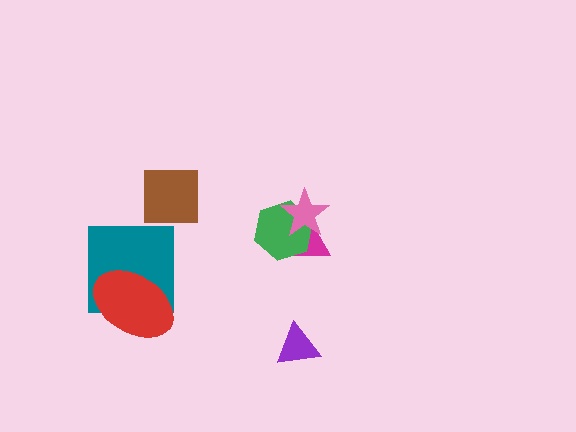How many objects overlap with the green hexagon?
2 objects overlap with the green hexagon.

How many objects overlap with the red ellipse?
1 object overlaps with the red ellipse.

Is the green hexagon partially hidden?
Yes, it is partially covered by another shape.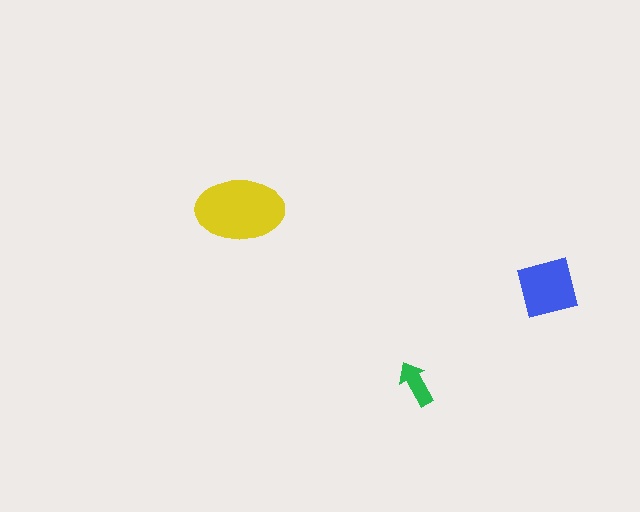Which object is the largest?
The yellow ellipse.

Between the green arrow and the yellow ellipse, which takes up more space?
The yellow ellipse.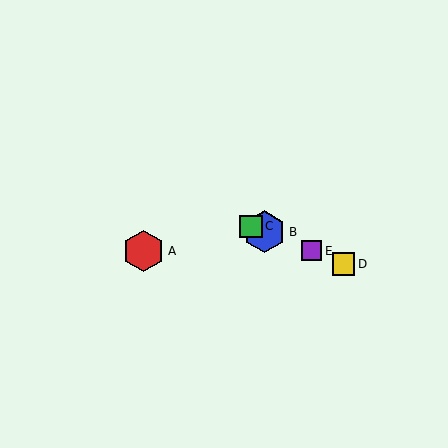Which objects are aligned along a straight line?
Objects B, C, D, E are aligned along a straight line.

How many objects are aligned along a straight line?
4 objects (B, C, D, E) are aligned along a straight line.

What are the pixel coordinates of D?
Object D is at (343, 264).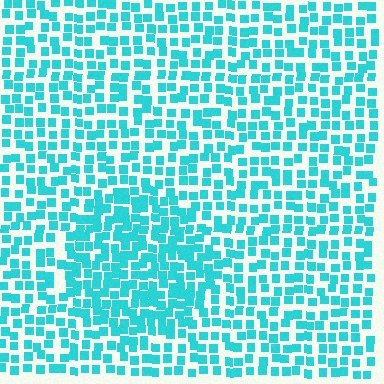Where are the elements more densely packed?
The elements are more densely packed inside the circle boundary.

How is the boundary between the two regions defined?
The boundary is defined by a change in element density (approximately 1.6x ratio). All elements are the same color, size, and shape.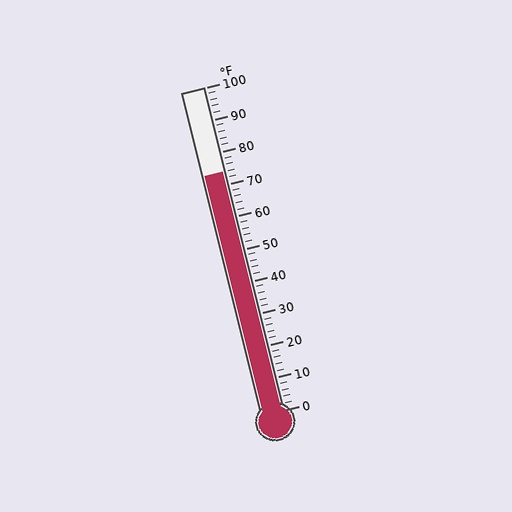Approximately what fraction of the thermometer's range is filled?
The thermometer is filled to approximately 75% of its range.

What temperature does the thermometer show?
The thermometer shows approximately 74°F.